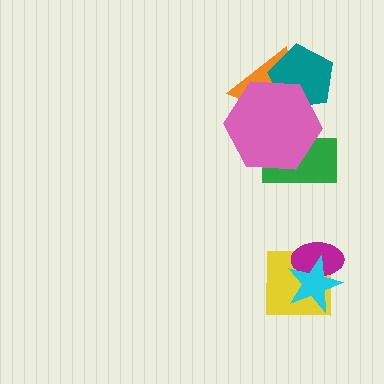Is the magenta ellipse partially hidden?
Yes, it is partially covered by another shape.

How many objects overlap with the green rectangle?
1 object overlaps with the green rectangle.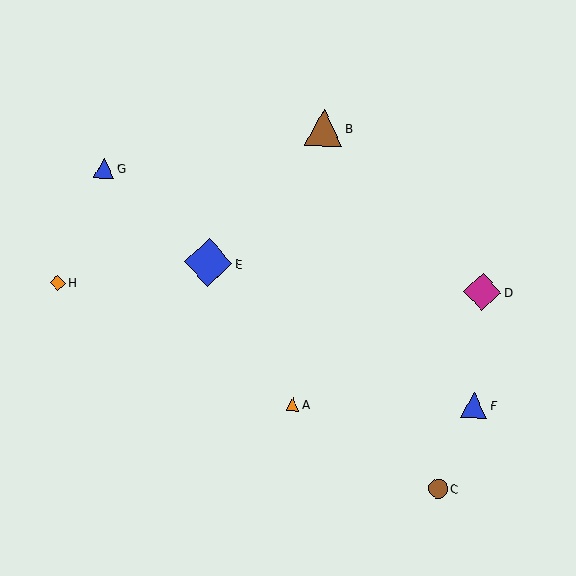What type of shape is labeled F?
Shape F is a blue triangle.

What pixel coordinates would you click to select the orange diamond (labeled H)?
Click at (58, 283) to select the orange diamond H.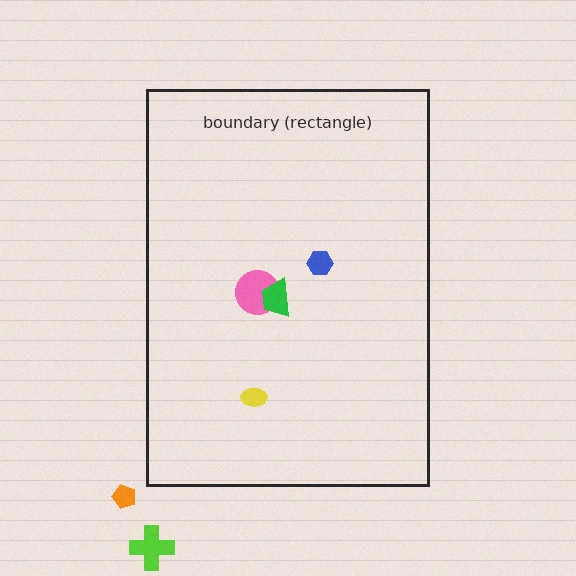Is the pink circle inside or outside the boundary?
Inside.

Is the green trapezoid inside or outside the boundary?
Inside.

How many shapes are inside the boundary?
4 inside, 2 outside.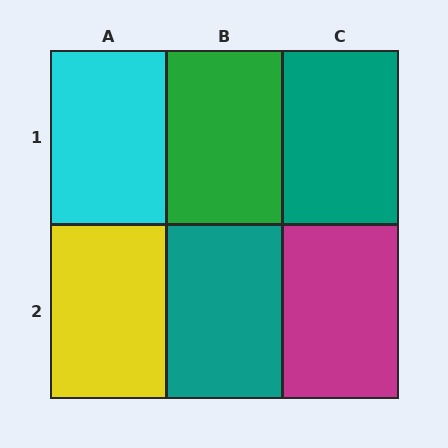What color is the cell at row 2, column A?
Yellow.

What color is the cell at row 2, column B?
Teal.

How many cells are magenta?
1 cell is magenta.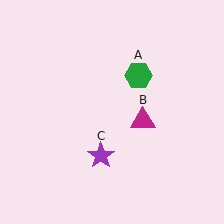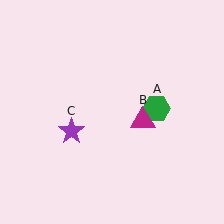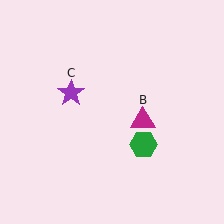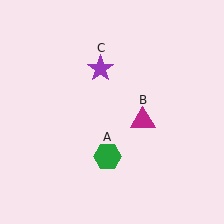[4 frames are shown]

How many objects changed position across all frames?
2 objects changed position: green hexagon (object A), purple star (object C).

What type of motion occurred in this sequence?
The green hexagon (object A), purple star (object C) rotated clockwise around the center of the scene.